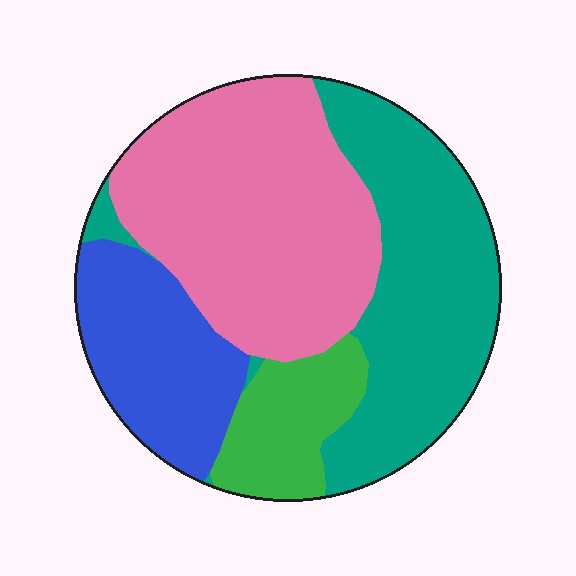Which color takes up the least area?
Green, at roughly 10%.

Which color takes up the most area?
Pink, at roughly 40%.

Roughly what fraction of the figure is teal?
Teal covers 33% of the figure.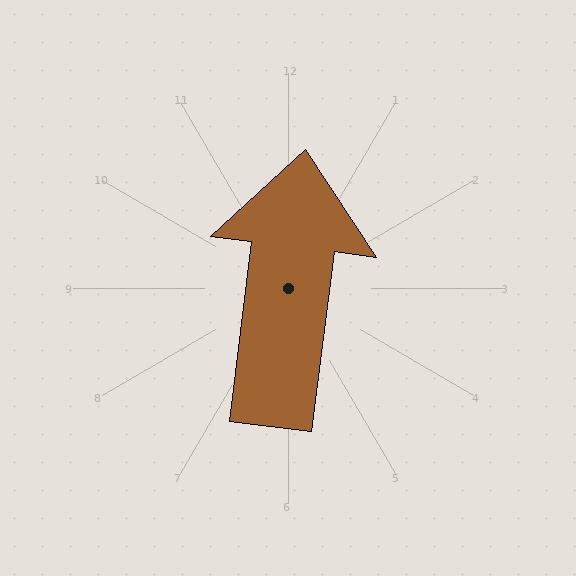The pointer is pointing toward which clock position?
Roughly 12 o'clock.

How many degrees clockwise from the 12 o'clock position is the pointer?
Approximately 7 degrees.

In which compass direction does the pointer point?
North.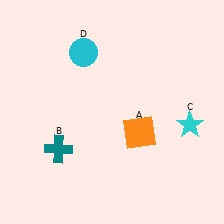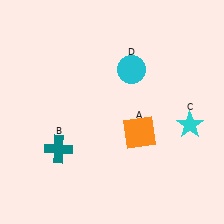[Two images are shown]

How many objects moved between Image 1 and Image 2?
1 object moved between the two images.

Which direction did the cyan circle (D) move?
The cyan circle (D) moved right.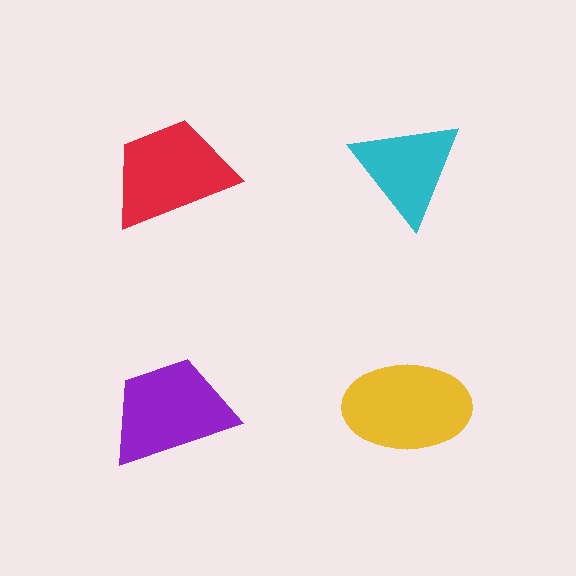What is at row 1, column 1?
A red trapezoid.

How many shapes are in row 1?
2 shapes.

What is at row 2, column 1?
A purple trapezoid.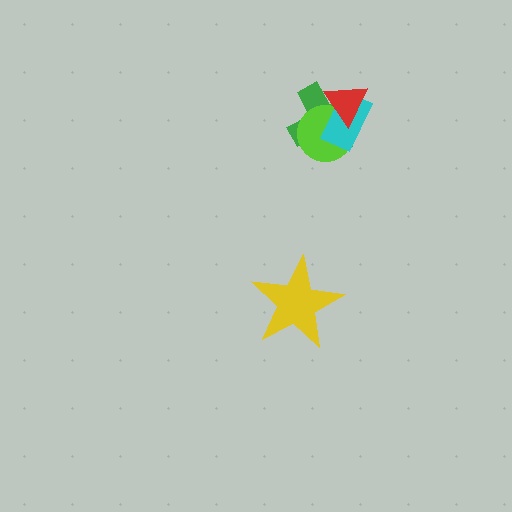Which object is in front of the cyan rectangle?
The red triangle is in front of the cyan rectangle.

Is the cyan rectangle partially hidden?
Yes, it is partially covered by another shape.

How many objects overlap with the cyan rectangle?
3 objects overlap with the cyan rectangle.